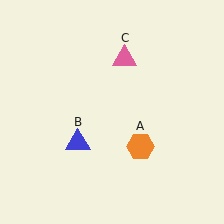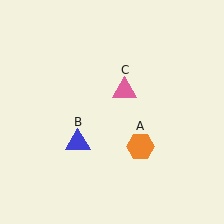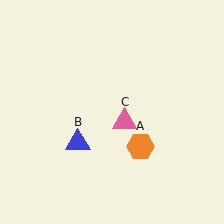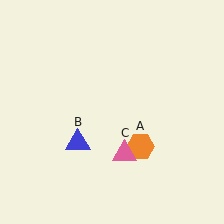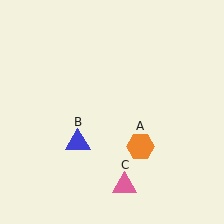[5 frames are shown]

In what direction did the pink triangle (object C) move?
The pink triangle (object C) moved down.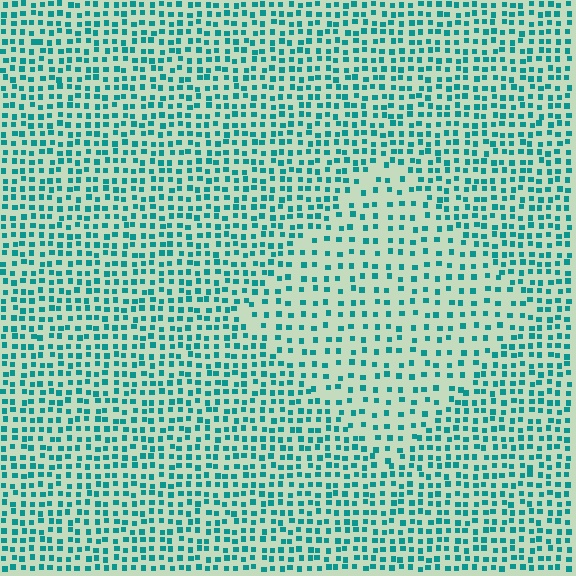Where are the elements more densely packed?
The elements are more densely packed outside the diamond boundary.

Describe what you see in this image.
The image contains small teal elements arranged at two different densities. A diamond-shaped region is visible where the elements are less densely packed than the surrounding area.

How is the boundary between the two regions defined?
The boundary is defined by a change in element density (approximately 1.8x ratio). All elements are the same color, size, and shape.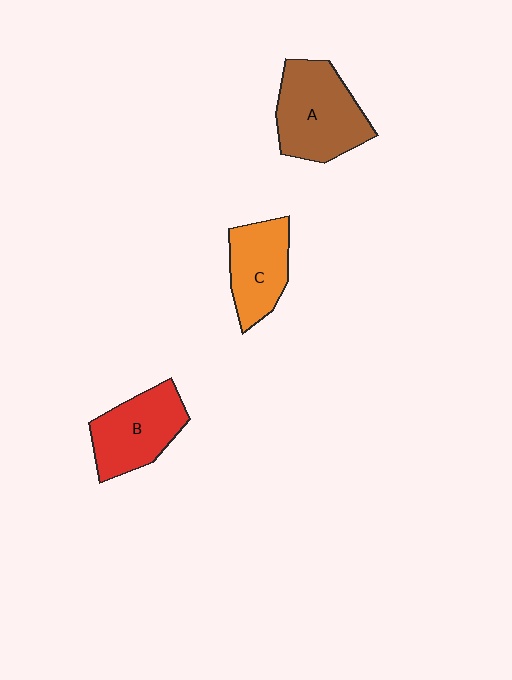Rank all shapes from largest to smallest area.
From largest to smallest: A (brown), B (red), C (orange).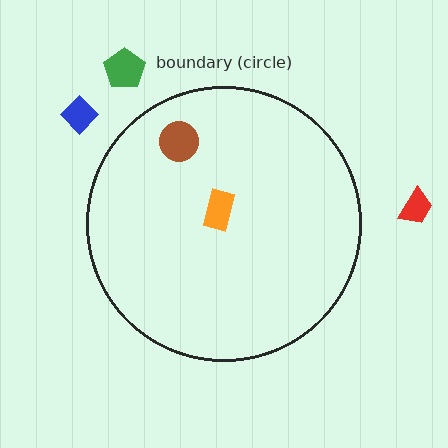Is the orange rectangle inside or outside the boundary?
Inside.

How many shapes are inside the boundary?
2 inside, 3 outside.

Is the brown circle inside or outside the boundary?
Inside.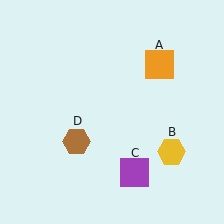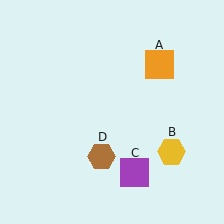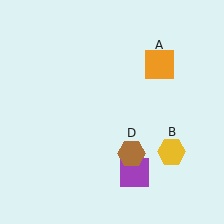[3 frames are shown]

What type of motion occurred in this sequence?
The brown hexagon (object D) rotated counterclockwise around the center of the scene.